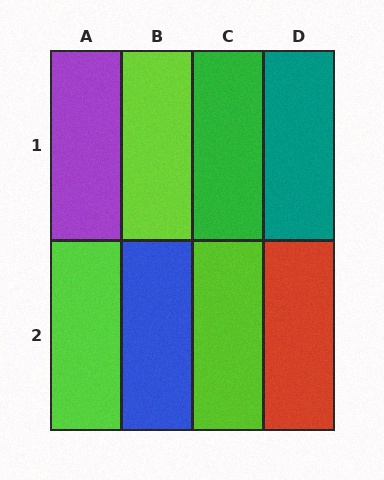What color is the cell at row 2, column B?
Blue.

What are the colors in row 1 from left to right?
Purple, lime, green, teal.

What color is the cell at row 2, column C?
Lime.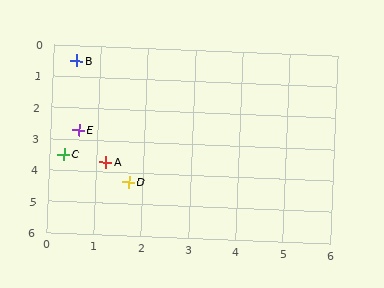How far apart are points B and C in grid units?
Points B and C are about 3.0 grid units apart.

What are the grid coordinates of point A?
Point A is at approximately (1.2, 3.7).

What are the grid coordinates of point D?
Point D is at approximately (1.7, 4.3).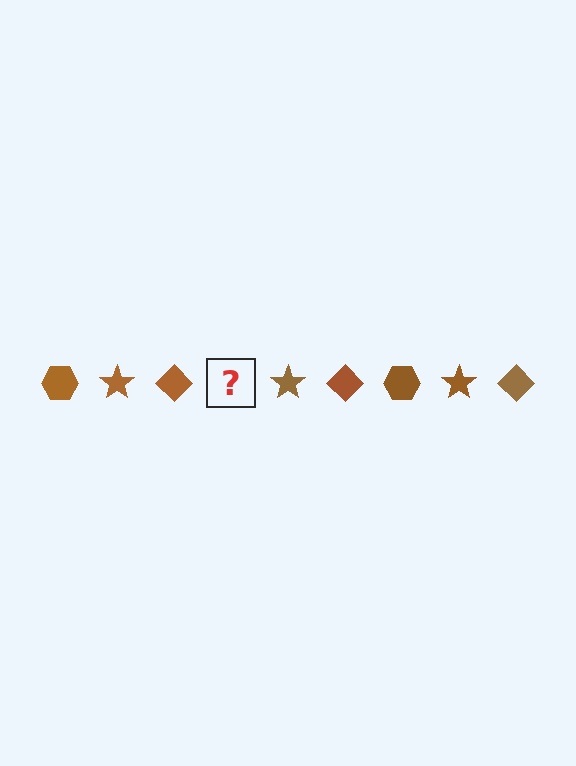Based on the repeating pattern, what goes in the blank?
The blank should be a brown hexagon.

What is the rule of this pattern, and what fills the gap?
The rule is that the pattern cycles through hexagon, star, diamond shapes in brown. The gap should be filled with a brown hexagon.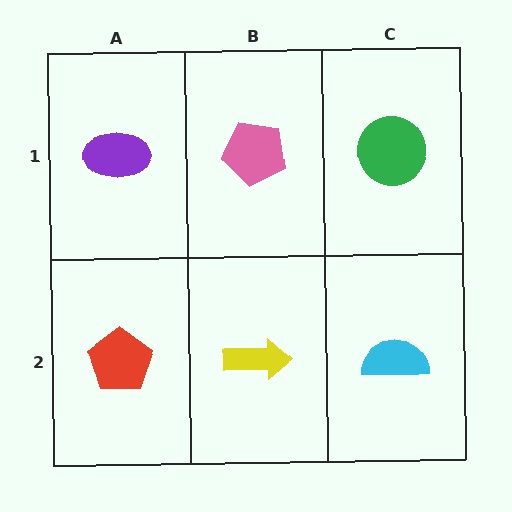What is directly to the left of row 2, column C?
A yellow arrow.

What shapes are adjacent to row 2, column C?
A green circle (row 1, column C), a yellow arrow (row 2, column B).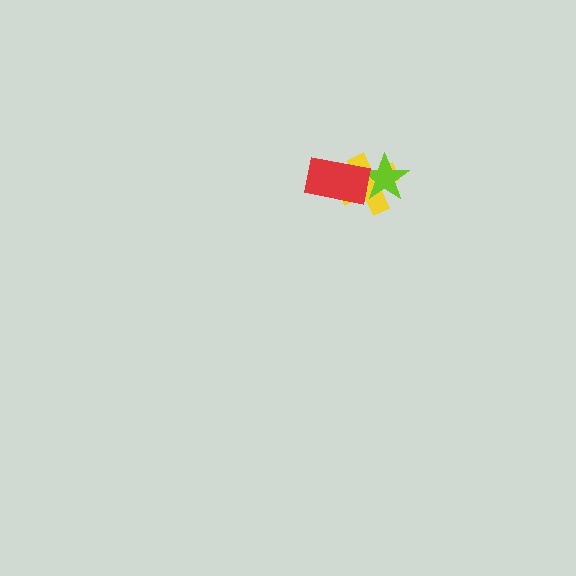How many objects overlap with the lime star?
2 objects overlap with the lime star.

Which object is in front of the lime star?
The red rectangle is in front of the lime star.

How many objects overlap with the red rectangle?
2 objects overlap with the red rectangle.